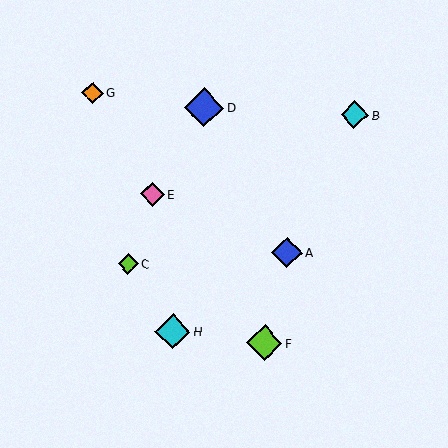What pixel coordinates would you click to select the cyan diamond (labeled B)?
Click at (355, 115) to select the cyan diamond B.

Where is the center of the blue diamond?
The center of the blue diamond is at (204, 107).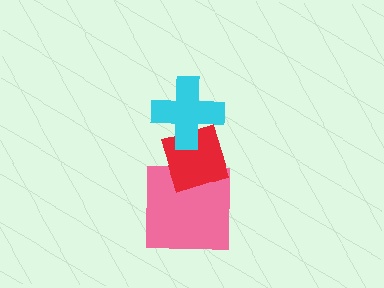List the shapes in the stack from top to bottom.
From top to bottom: the cyan cross, the red diamond, the pink square.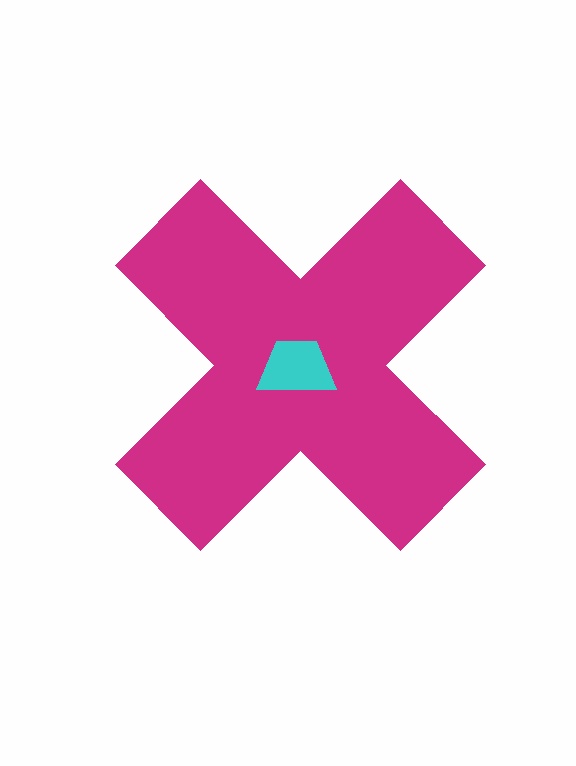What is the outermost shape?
The magenta cross.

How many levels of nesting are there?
2.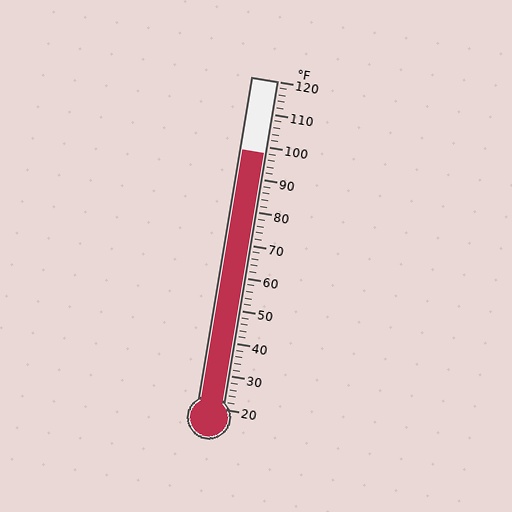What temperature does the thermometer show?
The thermometer shows approximately 98°F.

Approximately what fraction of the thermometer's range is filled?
The thermometer is filled to approximately 80% of its range.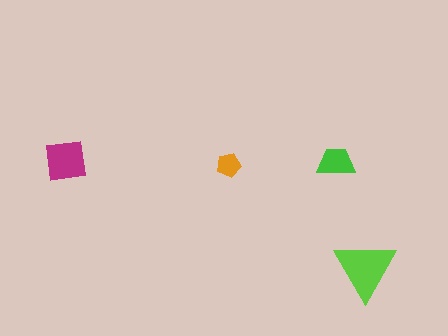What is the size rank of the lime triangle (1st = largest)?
1st.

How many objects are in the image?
There are 4 objects in the image.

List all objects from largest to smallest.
The lime triangle, the magenta square, the green trapezoid, the orange pentagon.